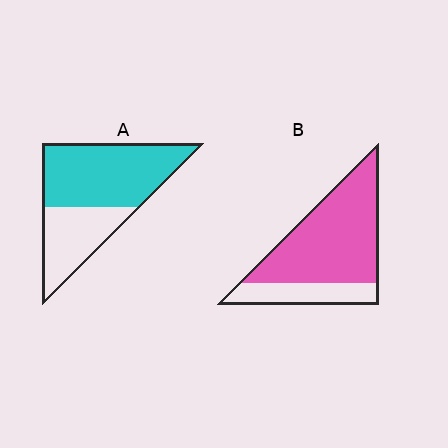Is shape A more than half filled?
Yes.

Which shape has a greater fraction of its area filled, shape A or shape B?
Shape B.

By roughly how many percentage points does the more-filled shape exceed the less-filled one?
By roughly 10 percentage points (B over A).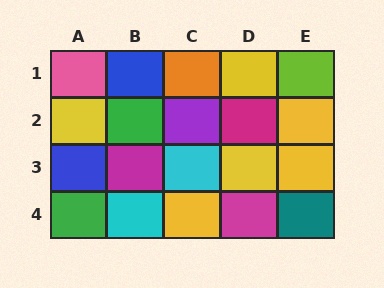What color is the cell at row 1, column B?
Blue.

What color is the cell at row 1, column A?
Pink.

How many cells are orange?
1 cell is orange.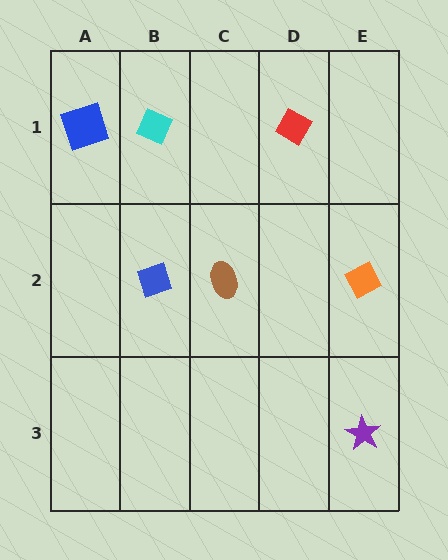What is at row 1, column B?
A cyan diamond.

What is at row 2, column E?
An orange diamond.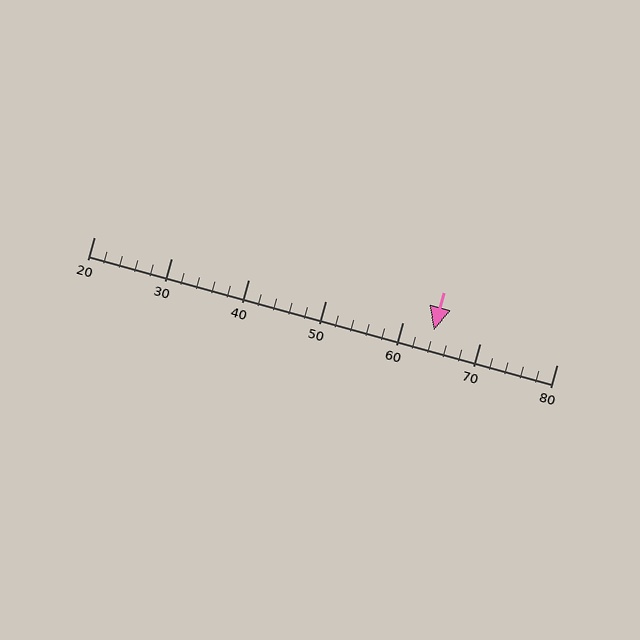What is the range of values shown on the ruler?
The ruler shows values from 20 to 80.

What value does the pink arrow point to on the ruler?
The pink arrow points to approximately 64.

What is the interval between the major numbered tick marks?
The major tick marks are spaced 10 units apart.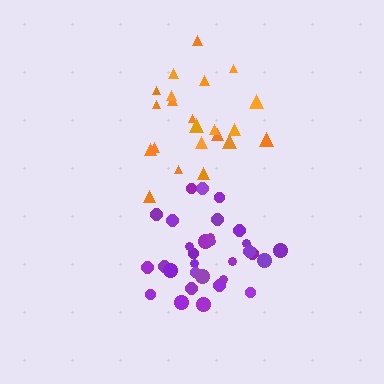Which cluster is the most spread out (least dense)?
Orange.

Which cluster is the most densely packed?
Purple.